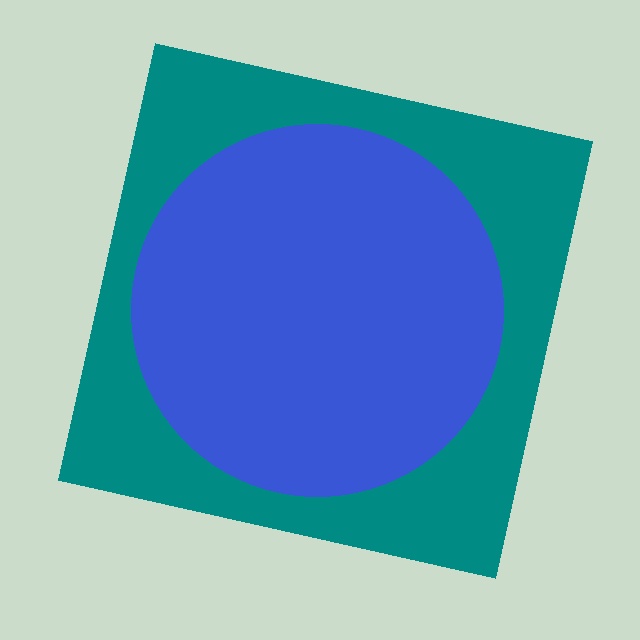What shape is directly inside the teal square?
The blue circle.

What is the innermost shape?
The blue circle.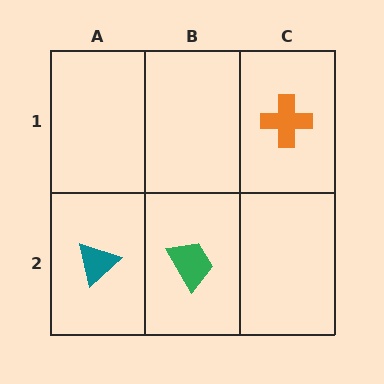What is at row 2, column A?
A teal triangle.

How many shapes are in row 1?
1 shape.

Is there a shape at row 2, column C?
No, that cell is empty.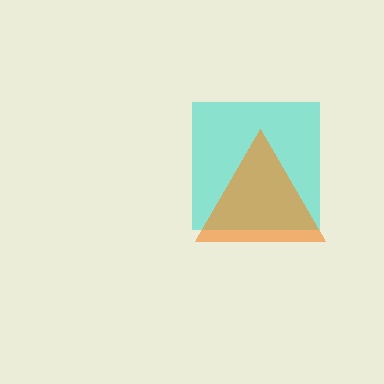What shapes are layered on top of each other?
The layered shapes are: a cyan square, an orange triangle.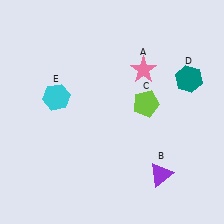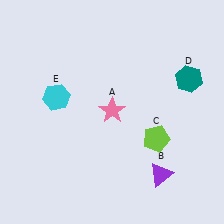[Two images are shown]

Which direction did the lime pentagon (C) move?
The lime pentagon (C) moved down.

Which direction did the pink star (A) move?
The pink star (A) moved down.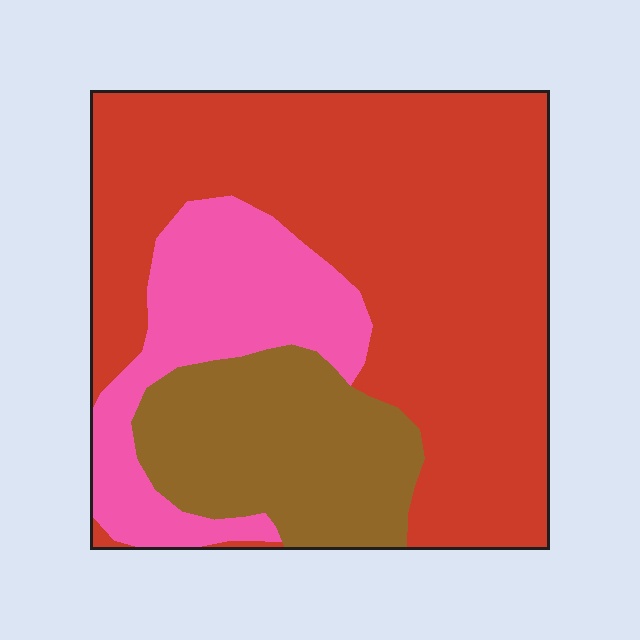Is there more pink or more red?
Red.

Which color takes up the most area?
Red, at roughly 60%.